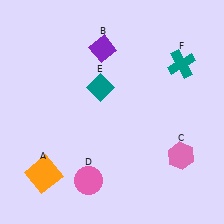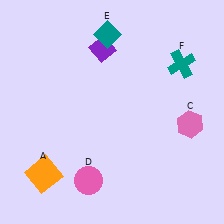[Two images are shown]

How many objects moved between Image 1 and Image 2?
2 objects moved between the two images.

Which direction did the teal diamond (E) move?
The teal diamond (E) moved up.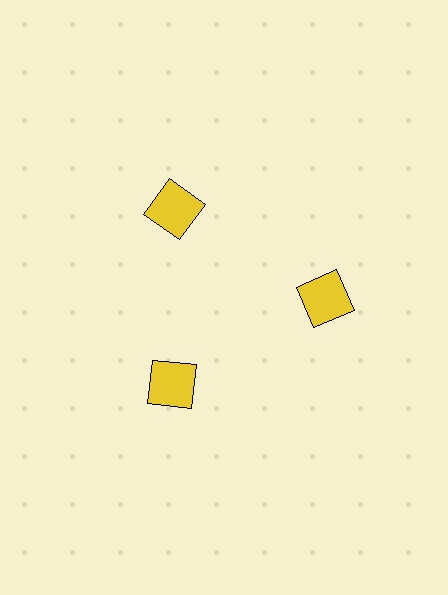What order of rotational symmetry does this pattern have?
This pattern has 3-fold rotational symmetry.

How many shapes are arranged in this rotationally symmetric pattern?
There are 3 shapes, arranged in 3 groups of 1.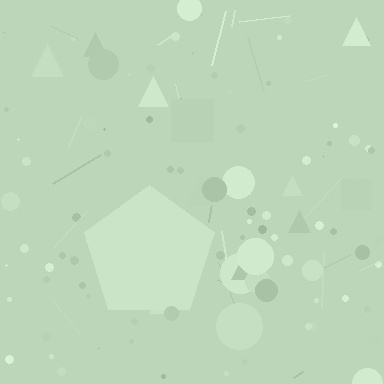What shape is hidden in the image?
A pentagon is hidden in the image.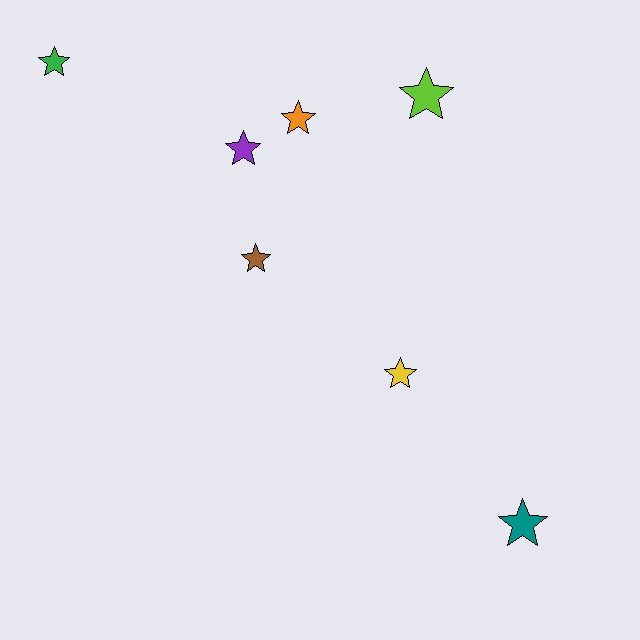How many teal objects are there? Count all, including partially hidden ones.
There is 1 teal object.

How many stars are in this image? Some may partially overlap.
There are 7 stars.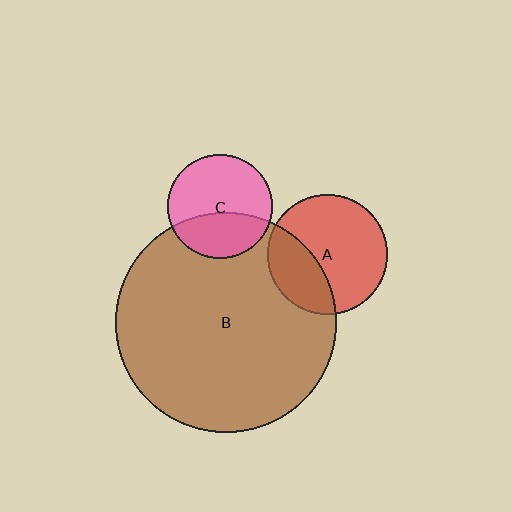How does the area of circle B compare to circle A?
Approximately 3.4 times.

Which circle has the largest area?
Circle B (brown).